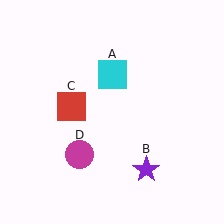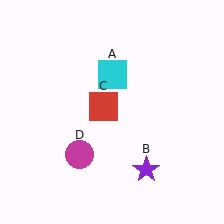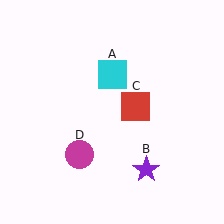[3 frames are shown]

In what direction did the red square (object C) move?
The red square (object C) moved right.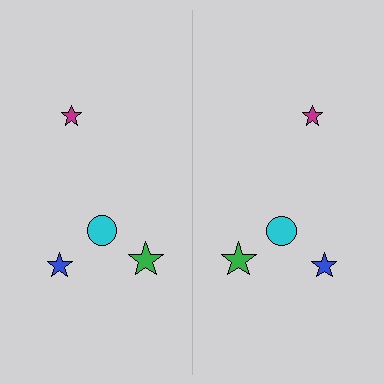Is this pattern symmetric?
Yes, this pattern has bilateral (reflection) symmetry.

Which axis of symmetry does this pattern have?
The pattern has a vertical axis of symmetry running through the center of the image.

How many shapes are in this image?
There are 8 shapes in this image.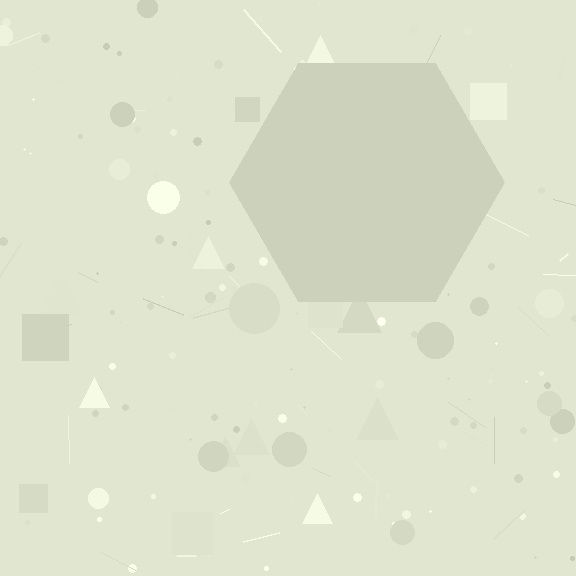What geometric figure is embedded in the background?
A hexagon is embedded in the background.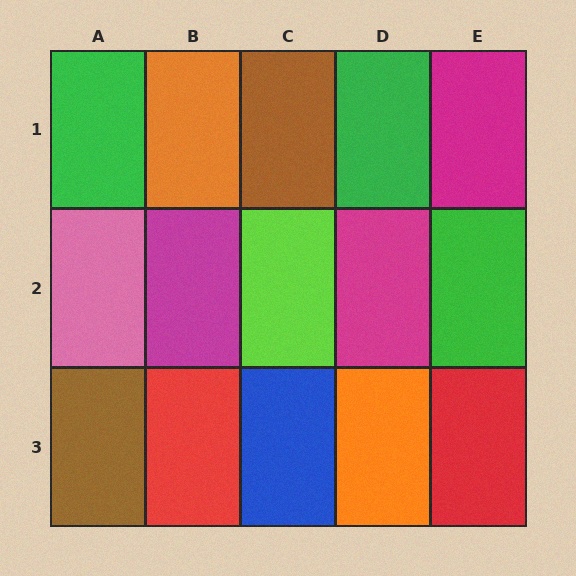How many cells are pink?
1 cell is pink.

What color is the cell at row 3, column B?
Red.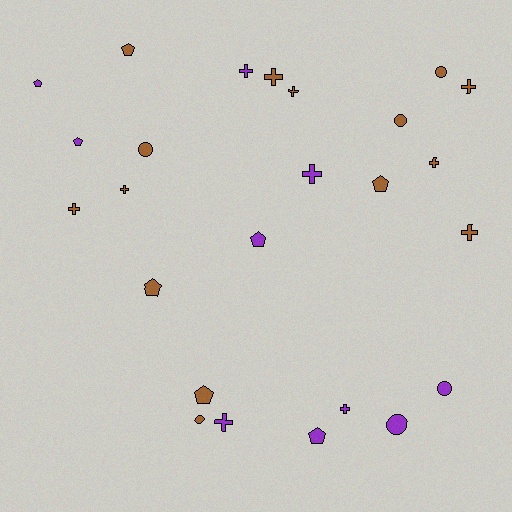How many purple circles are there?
There are 2 purple circles.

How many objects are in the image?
There are 25 objects.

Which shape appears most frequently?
Cross, with 11 objects.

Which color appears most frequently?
Brown, with 15 objects.